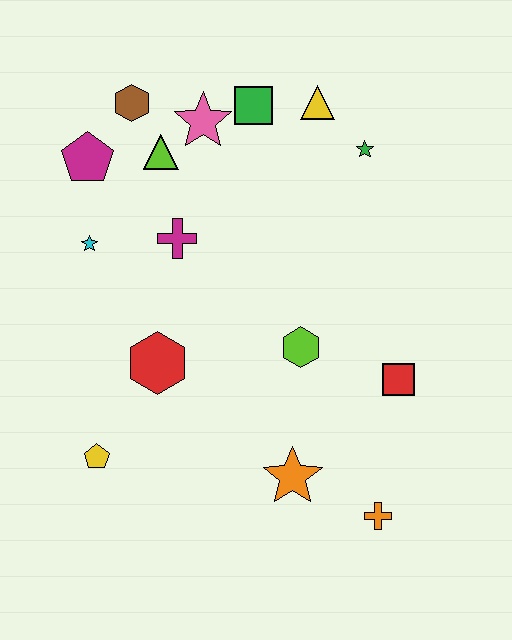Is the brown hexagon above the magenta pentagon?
Yes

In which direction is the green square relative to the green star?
The green square is to the left of the green star.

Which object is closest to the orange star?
The orange cross is closest to the orange star.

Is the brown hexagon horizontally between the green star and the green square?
No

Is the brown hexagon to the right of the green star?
No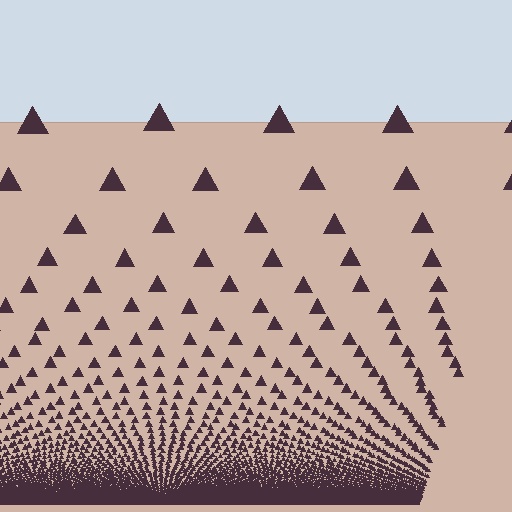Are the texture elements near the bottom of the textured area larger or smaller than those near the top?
Smaller. The gradient is inverted — elements near the bottom are smaller and denser.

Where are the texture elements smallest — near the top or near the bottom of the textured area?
Near the bottom.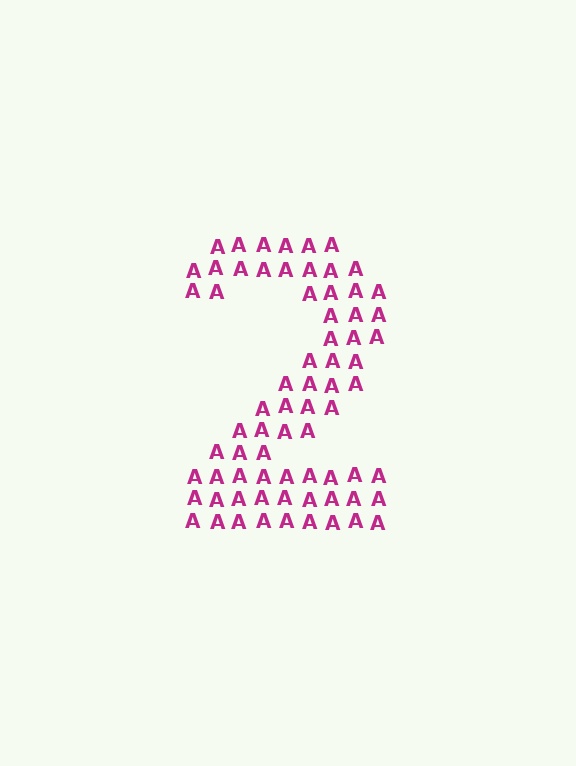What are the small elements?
The small elements are letter A's.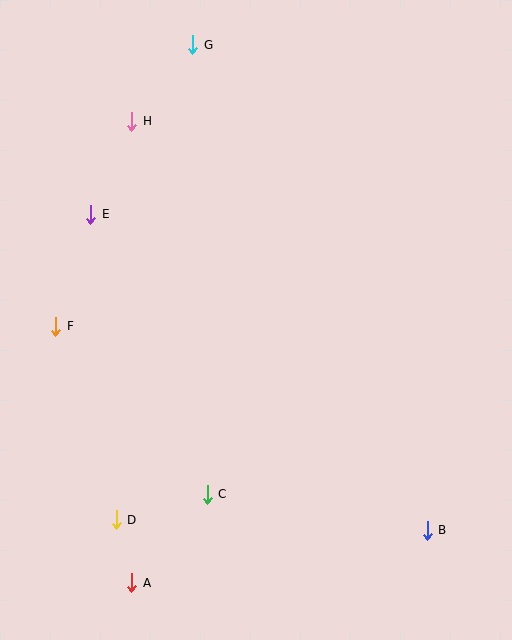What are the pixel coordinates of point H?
Point H is at (132, 121).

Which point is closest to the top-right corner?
Point G is closest to the top-right corner.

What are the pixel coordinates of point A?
Point A is at (132, 583).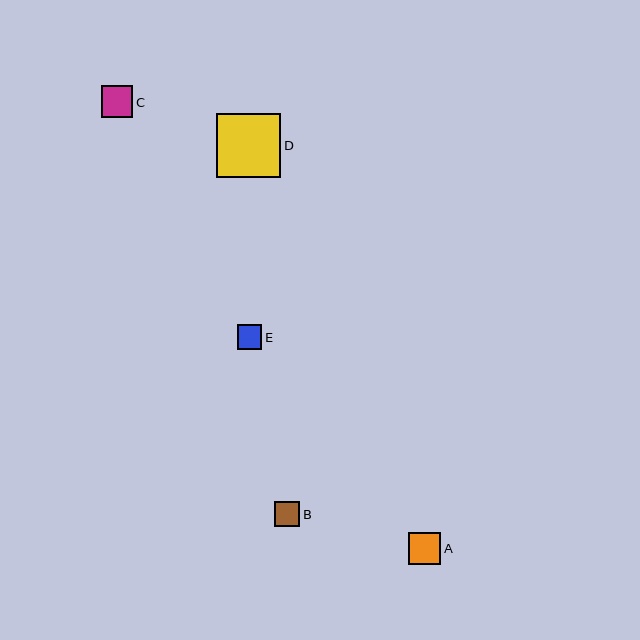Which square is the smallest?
Square E is the smallest with a size of approximately 24 pixels.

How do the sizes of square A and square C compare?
Square A and square C are approximately the same size.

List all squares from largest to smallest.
From largest to smallest: D, A, C, B, E.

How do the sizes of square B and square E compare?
Square B and square E are approximately the same size.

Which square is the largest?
Square D is the largest with a size of approximately 64 pixels.